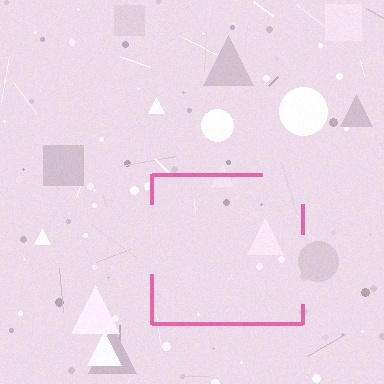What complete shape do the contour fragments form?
The contour fragments form a square.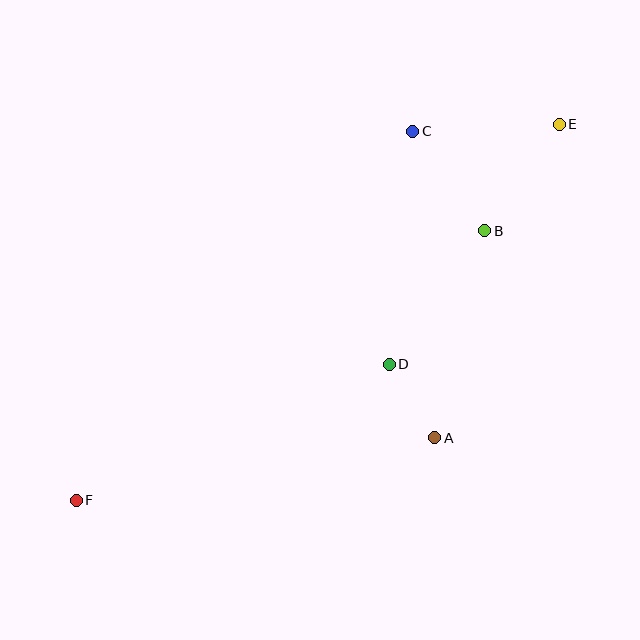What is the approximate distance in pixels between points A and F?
The distance between A and F is approximately 363 pixels.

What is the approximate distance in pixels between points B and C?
The distance between B and C is approximately 123 pixels.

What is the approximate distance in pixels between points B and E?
The distance between B and E is approximately 130 pixels.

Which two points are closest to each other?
Points A and D are closest to each other.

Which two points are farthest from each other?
Points E and F are farthest from each other.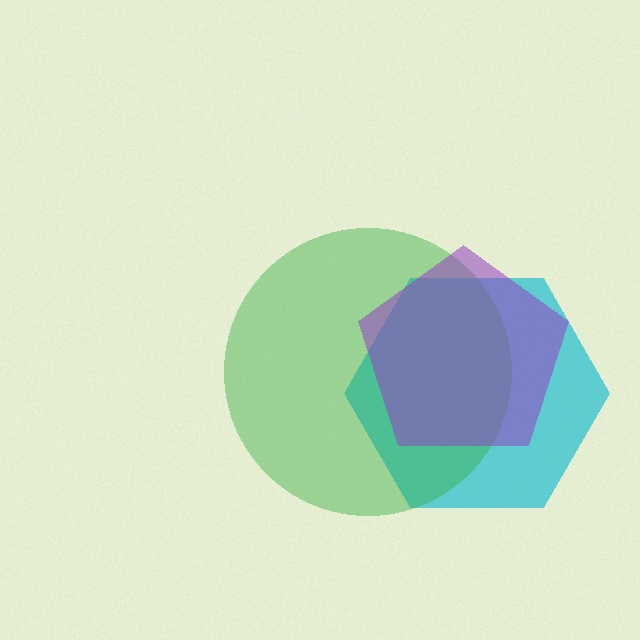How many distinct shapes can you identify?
There are 3 distinct shapes: a cyan hexagon, a green circle, a purple pentagon.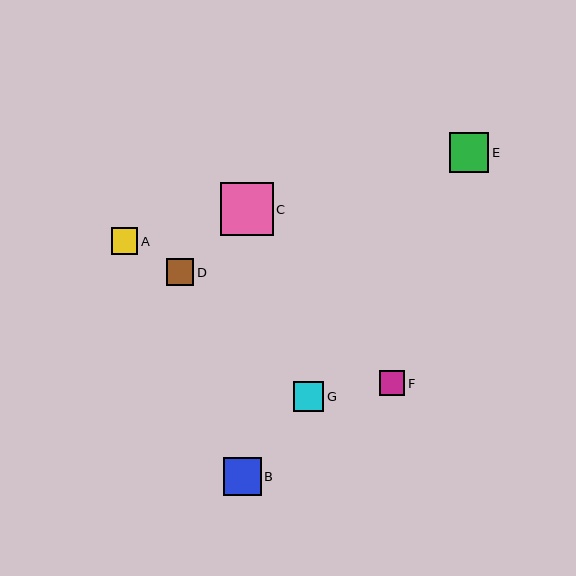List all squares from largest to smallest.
From largest to smallest: C, E, B, G, D, A, F.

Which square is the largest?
Square C is the largest with a size of approximately 53 pixels.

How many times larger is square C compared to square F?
Square C is approximately 2.1 times the size of square F.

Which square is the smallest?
Square F is the smallest with a size of approximately 25 pixels.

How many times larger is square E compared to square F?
Square E is approximately 1.6 times the size of square F.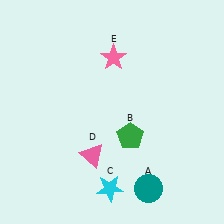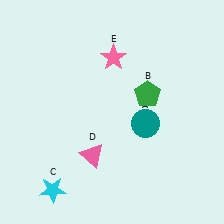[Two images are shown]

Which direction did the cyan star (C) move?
The cyan star (C) moved left.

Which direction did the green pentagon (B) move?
The green pentagon (B) moved up.